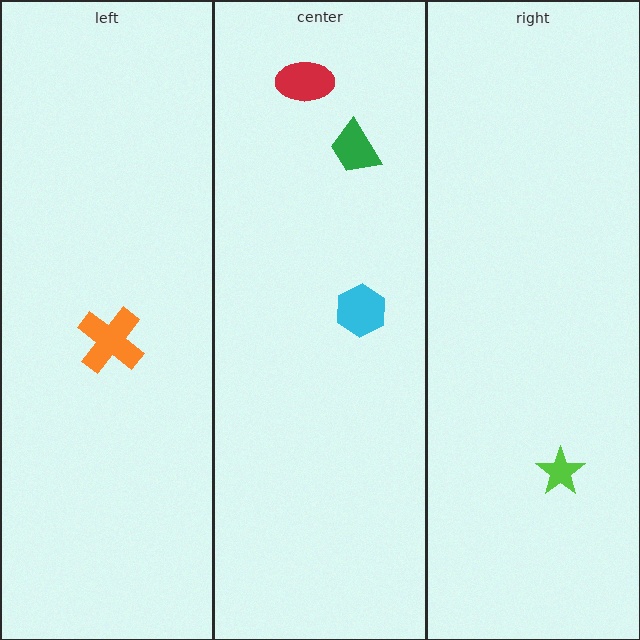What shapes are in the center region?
The red ellipse, the cyan hexagon, the green trapezoid.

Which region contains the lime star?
The right region.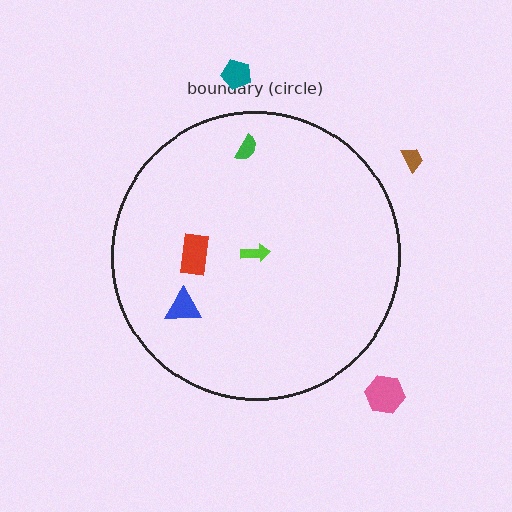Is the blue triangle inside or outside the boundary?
Inside.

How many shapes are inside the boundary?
4 inside, 3 outside.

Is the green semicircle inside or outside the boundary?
Inside.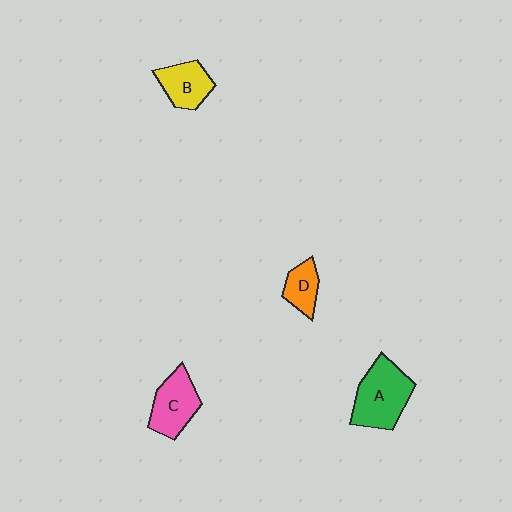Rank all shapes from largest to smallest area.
From largest to smallest: A (green), C (pink), B (yellow), D (orange).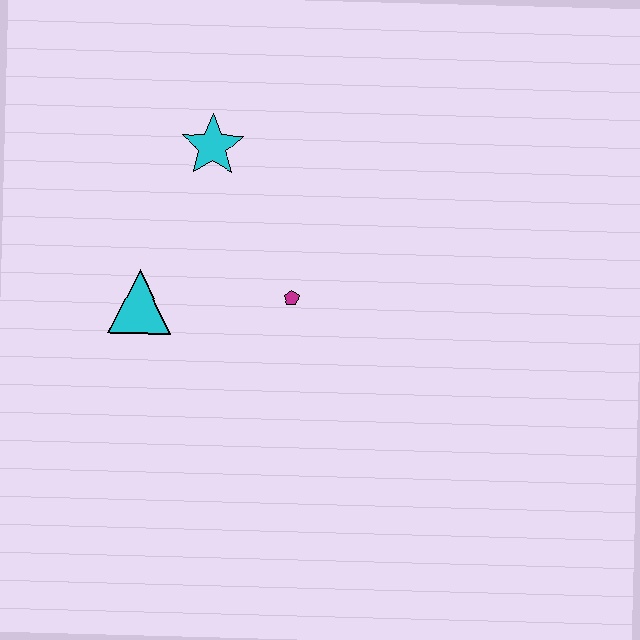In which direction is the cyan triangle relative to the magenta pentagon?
The cyan triangle is to the left of the magenta pentagon.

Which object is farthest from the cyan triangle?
The cyan star is farthest from the cyan triangle.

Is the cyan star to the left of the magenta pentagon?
Yes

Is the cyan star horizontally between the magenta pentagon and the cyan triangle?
Yes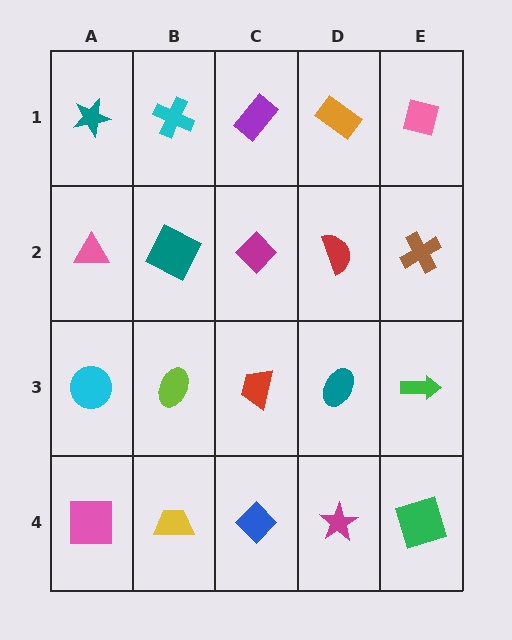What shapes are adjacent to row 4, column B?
A lime ellipse (row 3, column B), a pink square (row 4, column A), a blue diamond (row 4, column C).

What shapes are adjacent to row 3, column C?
A magenta diamond (row 2, column C), a blue diamond (row 4, column C), a lime ellipse (row 3, column B), a teal ellipse (row 3, column D).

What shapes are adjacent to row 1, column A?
A pink triangle (row 2, column A), a cyan cross (row 1, column B).